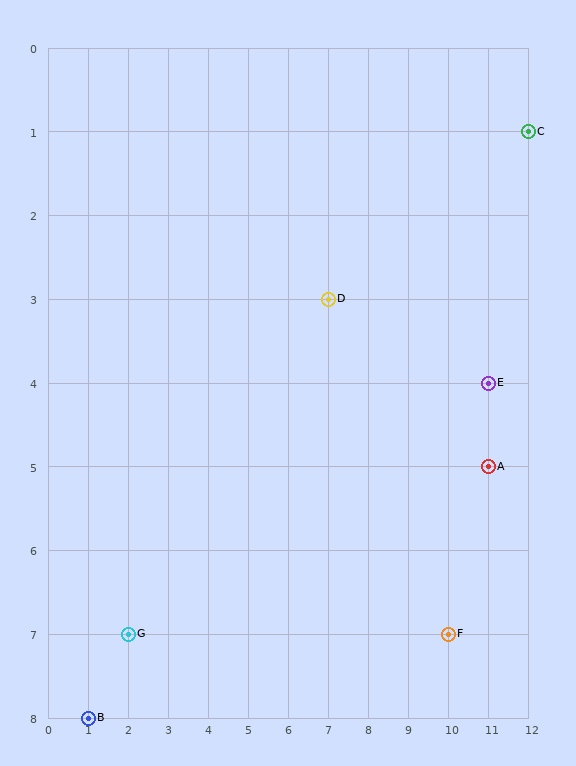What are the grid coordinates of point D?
Point D is at grid coordinates (7, 3).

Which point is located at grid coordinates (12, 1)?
Point C is at (12, 1).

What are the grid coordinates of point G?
Point G is at grid coordinates (2, 7).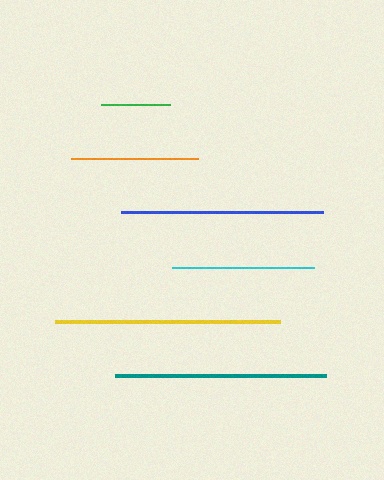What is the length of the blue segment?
The blue segment is approximately 202 pixels long.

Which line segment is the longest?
The yellow line is the longest at approximately 225 pixels.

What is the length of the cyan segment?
The cyan segment is approximately 142 pixels long.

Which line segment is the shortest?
The green line is the shortest at approximately 69 pixels.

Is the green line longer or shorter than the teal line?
The teal line is longer than the green line.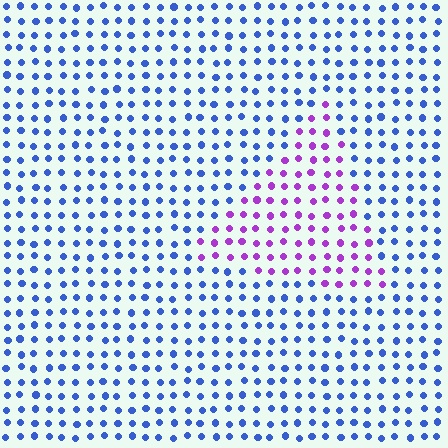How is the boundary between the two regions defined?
The boundary is defined purely by a slight shift in hue (about 61 degrees). Spacing, size, and orientation are identical on both sides.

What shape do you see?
I see a triangle.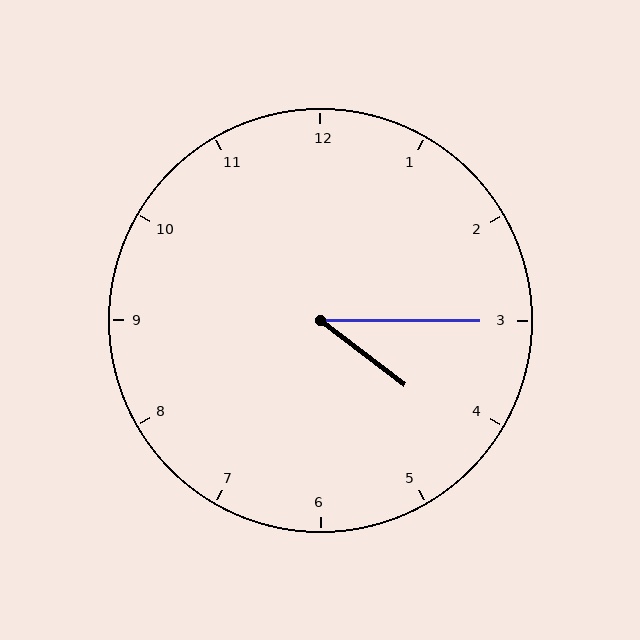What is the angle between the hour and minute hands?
Approximately 38 degrees.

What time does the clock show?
4:15.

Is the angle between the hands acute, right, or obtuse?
It is acute.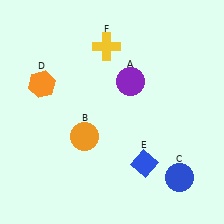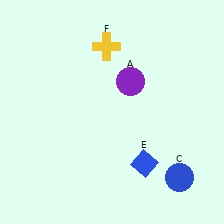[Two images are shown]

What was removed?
The orange hexagon (D), the orange circle (B) were removed in Image 2.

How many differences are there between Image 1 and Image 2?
There are 2 differences between the two images.